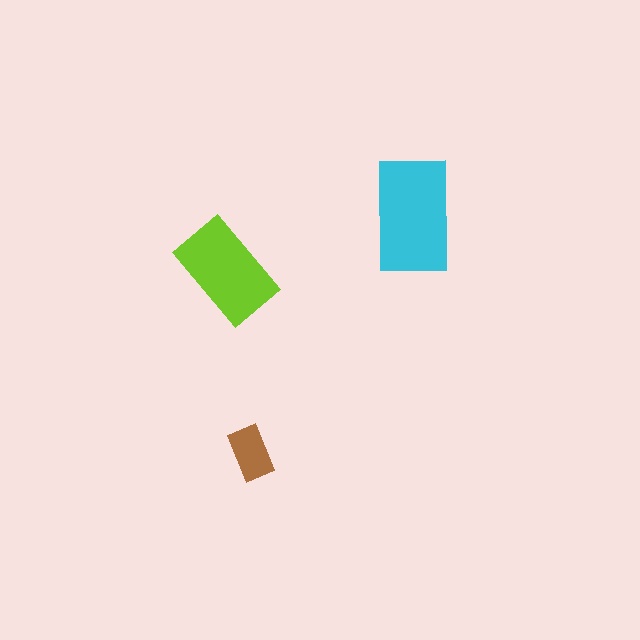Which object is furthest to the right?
The cyan rectangle is rightmost.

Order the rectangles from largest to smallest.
the cyan one, the lime one, the brown one.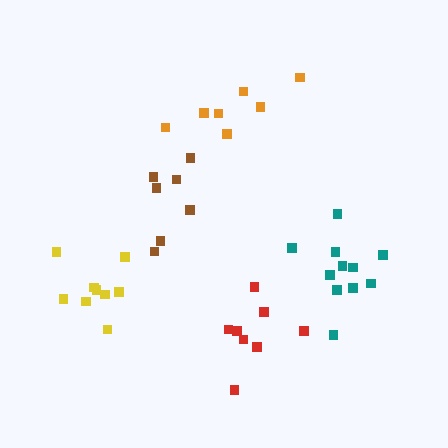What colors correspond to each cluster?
The clusters are colored: orange, yellow, teal, brown, red.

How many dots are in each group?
Group 1: 7 dots, Group 2: 9 dots, Group 3: 11 dots, Group 4: 7 dots, Group 5: 8 dots (42 total).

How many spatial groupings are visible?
There are 5 spatial groupings.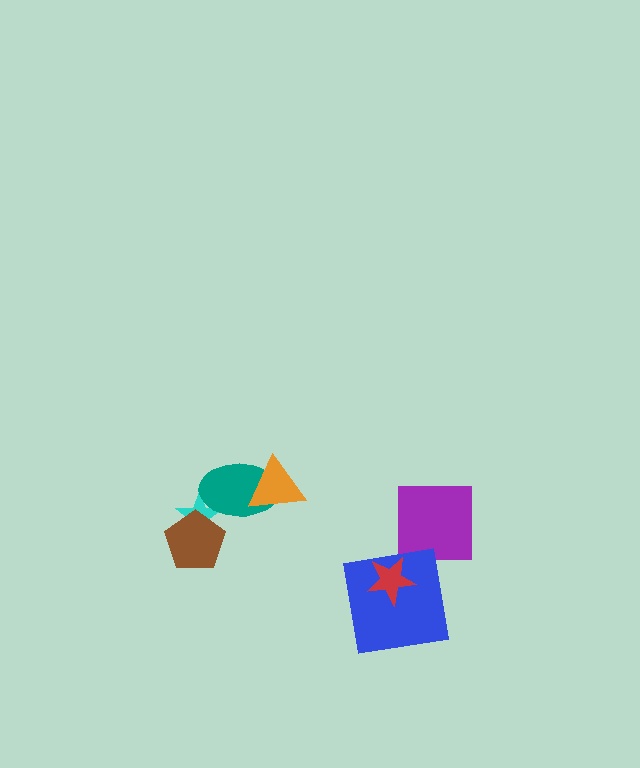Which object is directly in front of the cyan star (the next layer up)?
The teal ellipse is directly in front of the cyan star.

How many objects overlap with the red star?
1 object overlaps with the red star.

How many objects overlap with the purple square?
0 objects overlap with the purple square.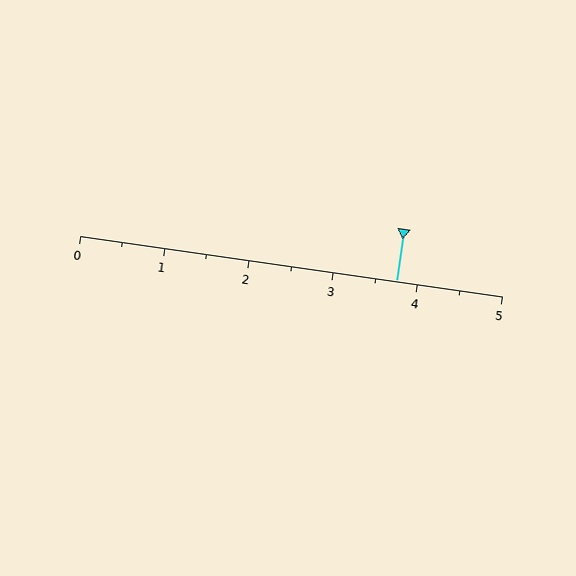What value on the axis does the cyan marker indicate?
The marker indicates approximately 3.8.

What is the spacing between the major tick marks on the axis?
The major ticks are spaced 1 apart.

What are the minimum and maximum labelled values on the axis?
The axis runs from 0 to 5.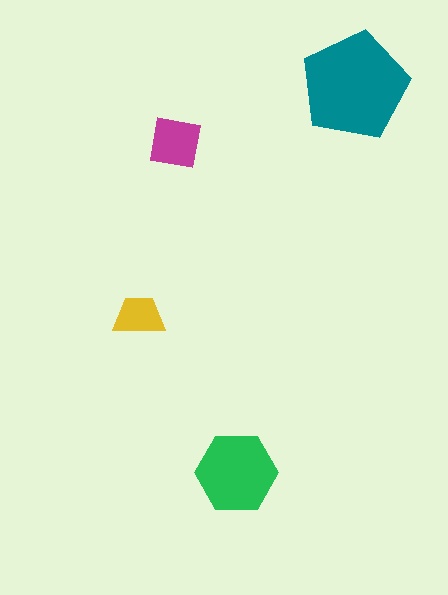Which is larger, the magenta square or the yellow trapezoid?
The magenta square.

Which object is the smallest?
The yellow trapezoid.